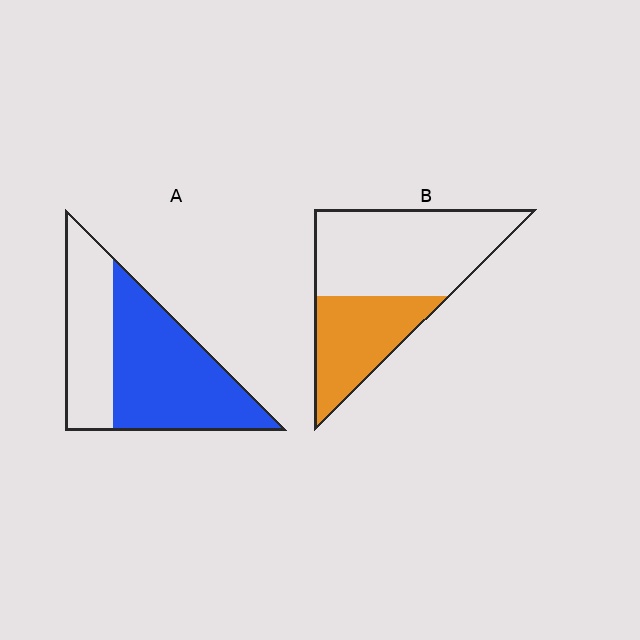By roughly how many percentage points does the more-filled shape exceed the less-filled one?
By roughly 25 percentage points (A over B).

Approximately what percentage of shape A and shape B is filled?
A is approximately 60% and B is approximately 35%.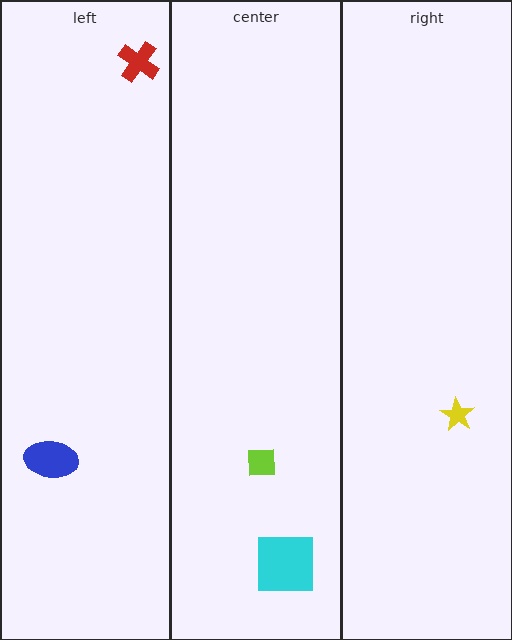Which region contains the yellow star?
The right region.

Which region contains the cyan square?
The center region.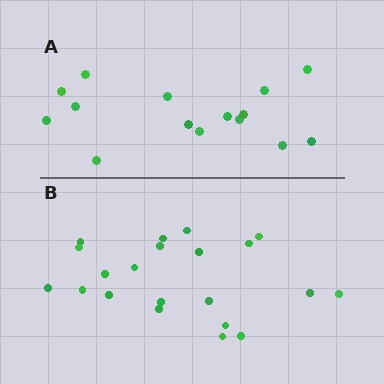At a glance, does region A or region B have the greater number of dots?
Region B (the bottom region) has more dots.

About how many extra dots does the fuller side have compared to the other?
Region B has about 6 more dots than region A.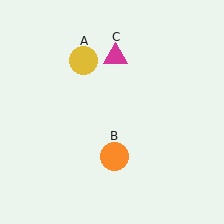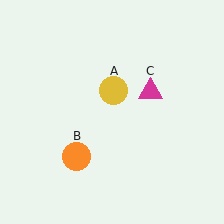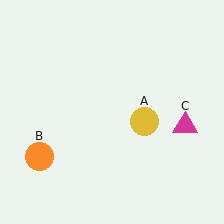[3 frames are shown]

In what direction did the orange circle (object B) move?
The orange circle (object B) moved left.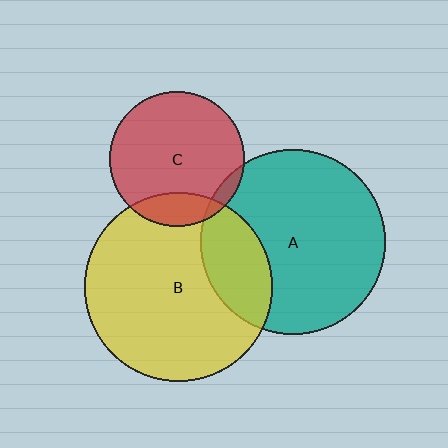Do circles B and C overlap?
Yes.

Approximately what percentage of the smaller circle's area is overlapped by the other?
Approximately 15%.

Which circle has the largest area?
Circle B (yellow).